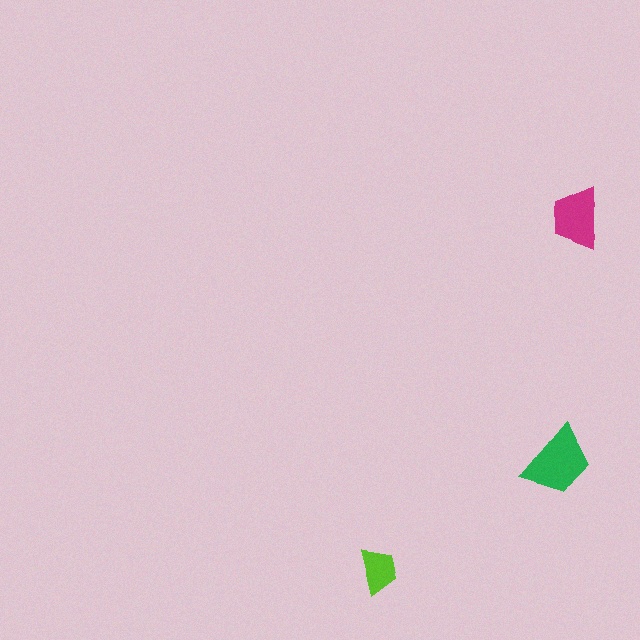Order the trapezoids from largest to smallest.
the green one, the magenta one, the lime one.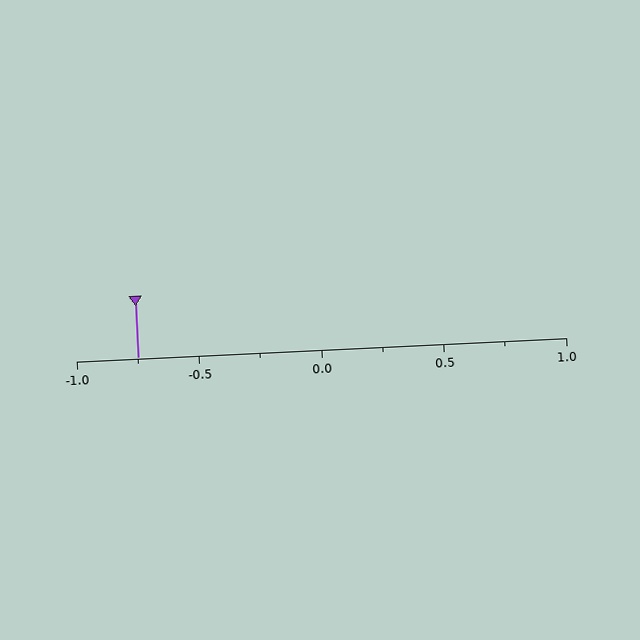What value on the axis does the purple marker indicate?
The marker indicates approximately -0.75.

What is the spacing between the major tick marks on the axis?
The major ticks are spaced 0.5 apart.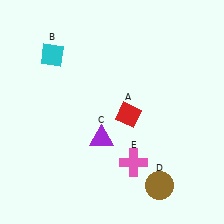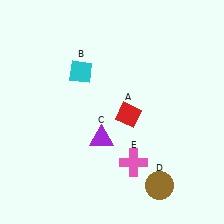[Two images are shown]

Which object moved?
The cyan diamond (B) moved right.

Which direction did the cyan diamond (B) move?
The cyan diamond (B) moved right.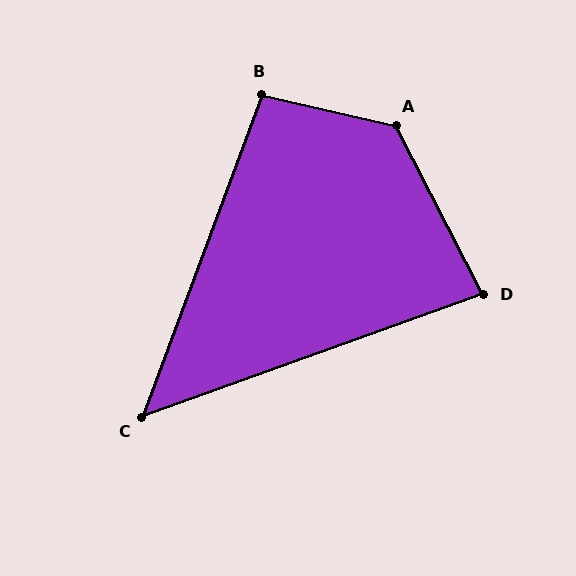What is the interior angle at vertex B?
Approximately 97 degrees (obtuse).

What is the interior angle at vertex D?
Approximately 83 degrees (acute).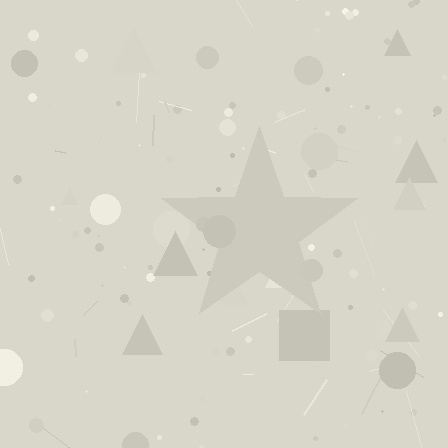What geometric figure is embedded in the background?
A star is embedded in the background.